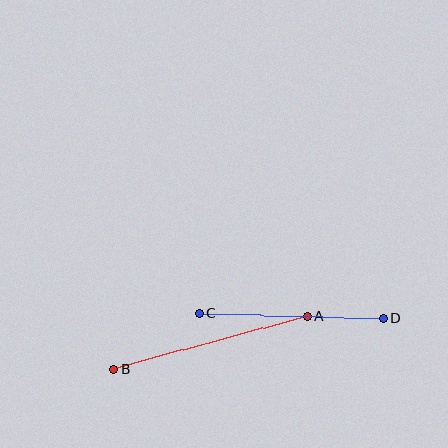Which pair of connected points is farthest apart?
Points A and B are farthest apart.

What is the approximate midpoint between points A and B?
The midpoint is at approximately (211, 343) pixels.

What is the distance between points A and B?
The distance is approximately 200 pixels.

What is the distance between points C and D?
The distance is approximately 184 pixels.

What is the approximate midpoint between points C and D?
The midpoint is at approximately (291, 316) pixels.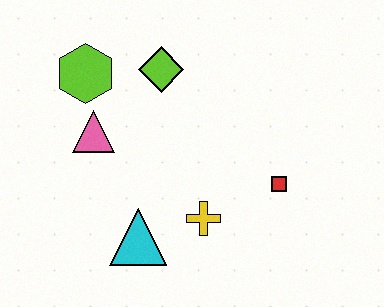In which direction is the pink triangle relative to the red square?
The pink triangle is to the left of the red square.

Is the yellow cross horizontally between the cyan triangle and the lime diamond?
No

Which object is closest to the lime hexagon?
The pink triangle is closest to the lime hexagon.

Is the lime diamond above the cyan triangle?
Yes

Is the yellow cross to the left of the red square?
Yes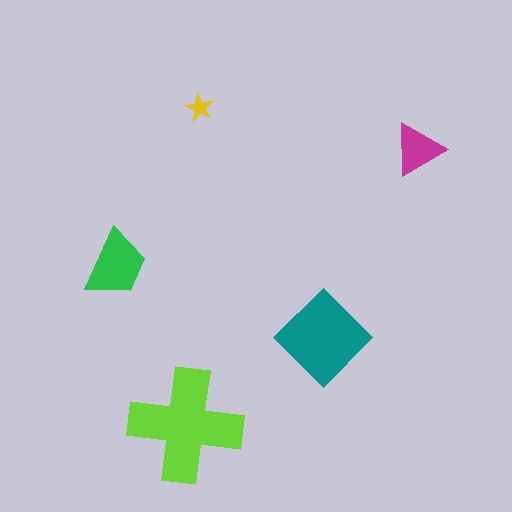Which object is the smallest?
The yellow star.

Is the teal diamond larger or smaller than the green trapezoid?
Larger.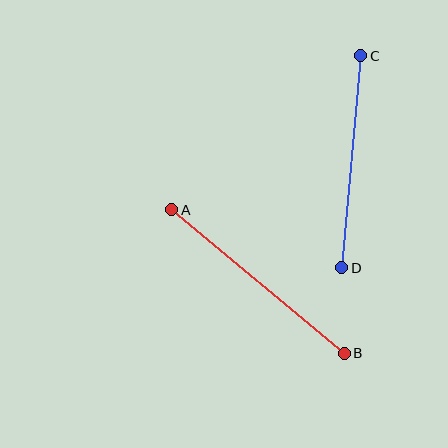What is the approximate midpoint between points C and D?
The midpoint is at approximately (351, 162) pixels.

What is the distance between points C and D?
The distance is approximately 213 pixels.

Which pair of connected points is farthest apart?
Points A and B are farthest apart.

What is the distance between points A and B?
The distance is approximately 224 pixels.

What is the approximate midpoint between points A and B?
The midpoint is at approximately (258, 281) pixels.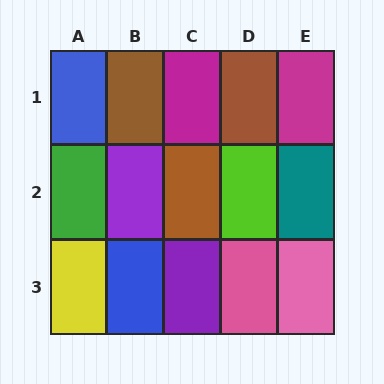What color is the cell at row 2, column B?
Purple.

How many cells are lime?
1 cell is lime.